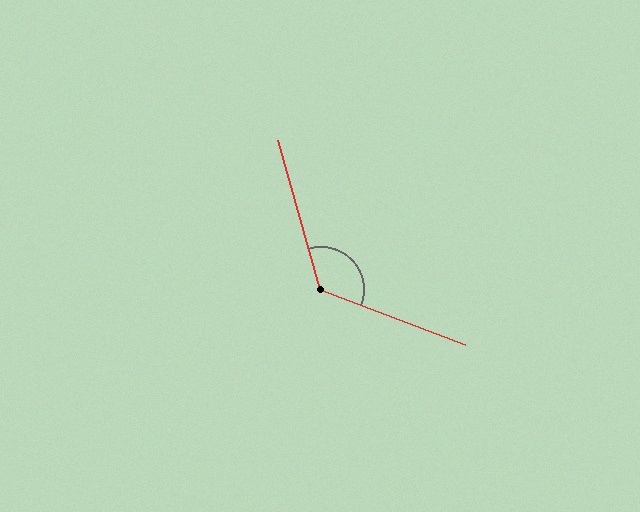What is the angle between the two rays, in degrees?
Approximately 126 degrees.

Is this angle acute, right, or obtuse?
It is obtuse.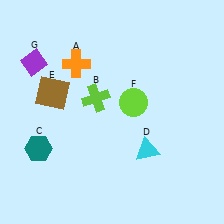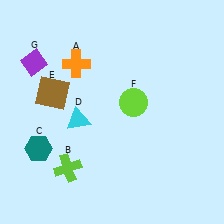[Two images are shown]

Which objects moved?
The objects that moved are: the lime cross (B), the cyan triangle (D).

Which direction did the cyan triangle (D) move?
The cyan triangle (D) moved left.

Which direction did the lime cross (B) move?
The lime cross (B) moved down.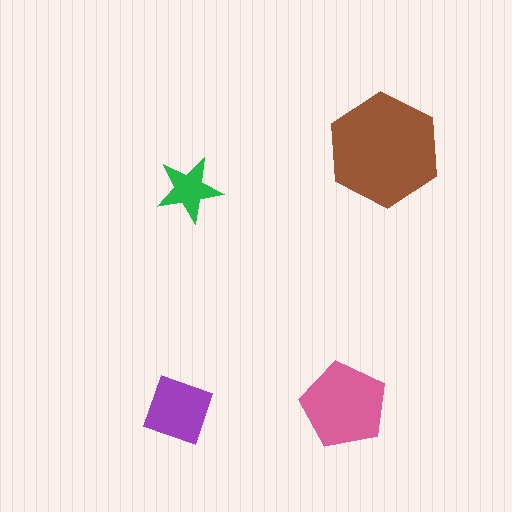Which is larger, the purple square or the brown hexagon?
The brown hexagon.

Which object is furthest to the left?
The purple square is leftmost.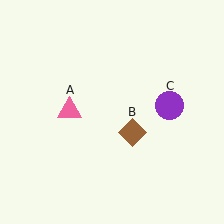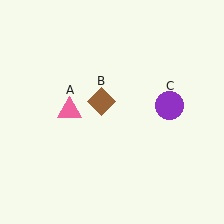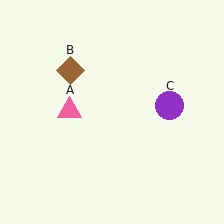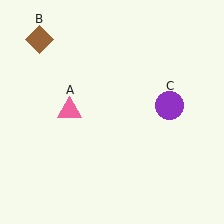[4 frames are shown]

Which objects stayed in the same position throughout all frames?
Pink triangle (object A) and purple circle (object C) remained stationary.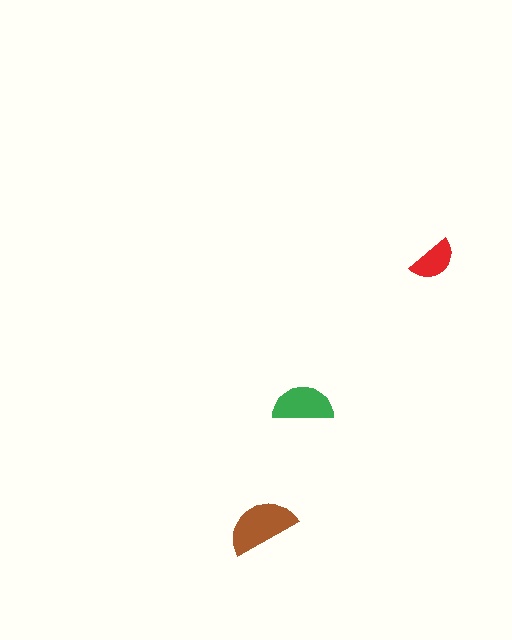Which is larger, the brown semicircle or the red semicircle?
The brown one.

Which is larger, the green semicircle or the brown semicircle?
The brown one.